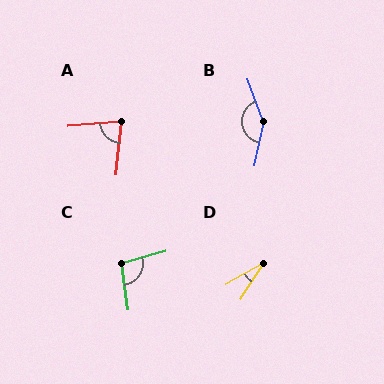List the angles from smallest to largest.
D (27°), A (80°), C (98°), B (147°).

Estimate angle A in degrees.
Approximately 80 degrees.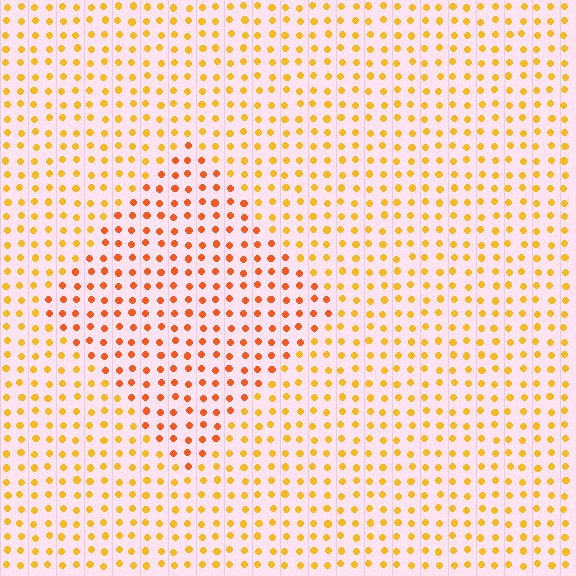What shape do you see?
I see a diamond.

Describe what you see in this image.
The image is filled with small yellow elements in a uniform arrangement. A diamond-shaped region is visible where the elements are tinted to a slightly different hue, forming a subtle color boundary.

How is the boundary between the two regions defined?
The boundary is defined purely by a slight shift in hue (about 28 degrees). Spacing, size, and orientation are identical on both sides.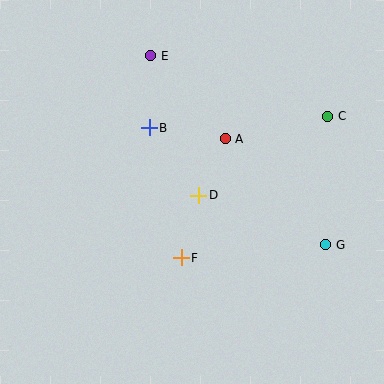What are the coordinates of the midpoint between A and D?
The midpoint between A and D is at (212, 167).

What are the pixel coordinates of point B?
Point B is at (149, 128).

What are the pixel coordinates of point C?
Point C is at (328, 116).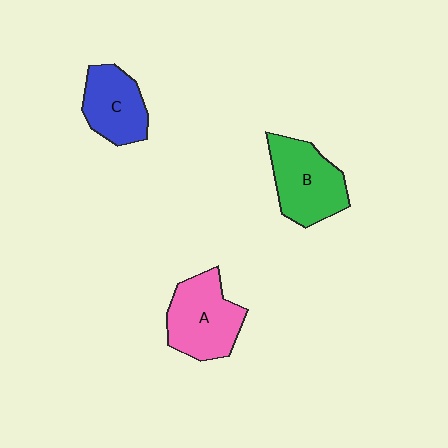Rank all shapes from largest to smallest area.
From largest to smallest: B (green), A (pink), C (blue).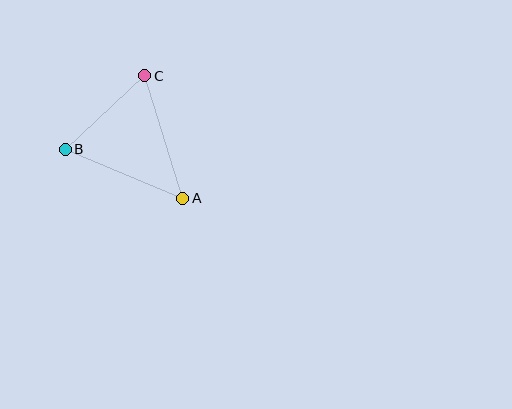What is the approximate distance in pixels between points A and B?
The distance between A and B is approximately 128 pixels.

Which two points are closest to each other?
Points B and C are closest to each other.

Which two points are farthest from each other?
Points A and C are farthest from each other.